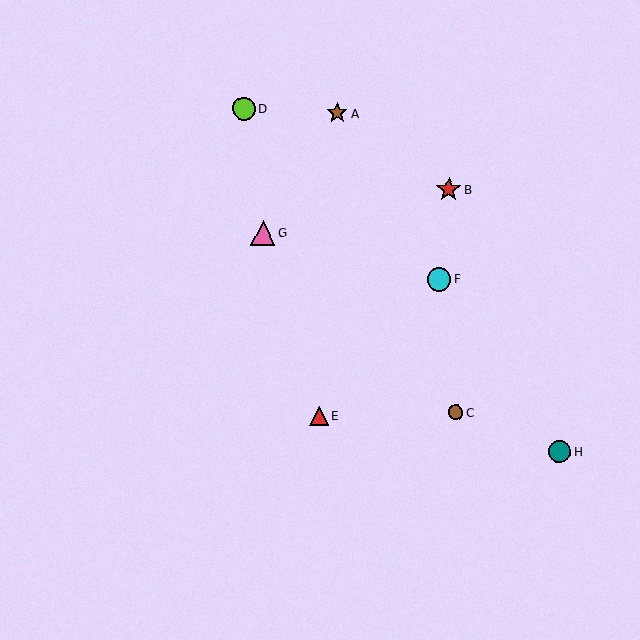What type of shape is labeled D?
Shape D is a lime circle.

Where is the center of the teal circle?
The center of the teal circle is at (559, 452).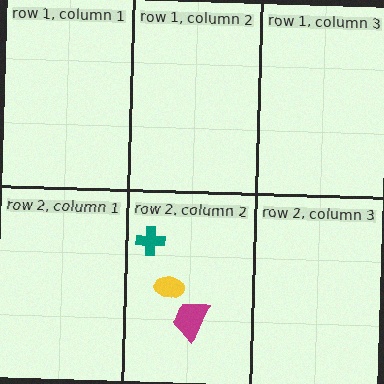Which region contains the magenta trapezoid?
The row 2, column 2 region.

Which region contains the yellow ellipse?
The row 2, column 2 region.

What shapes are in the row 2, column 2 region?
The teal cross, the yellow ellipse, the magenta trapezoid.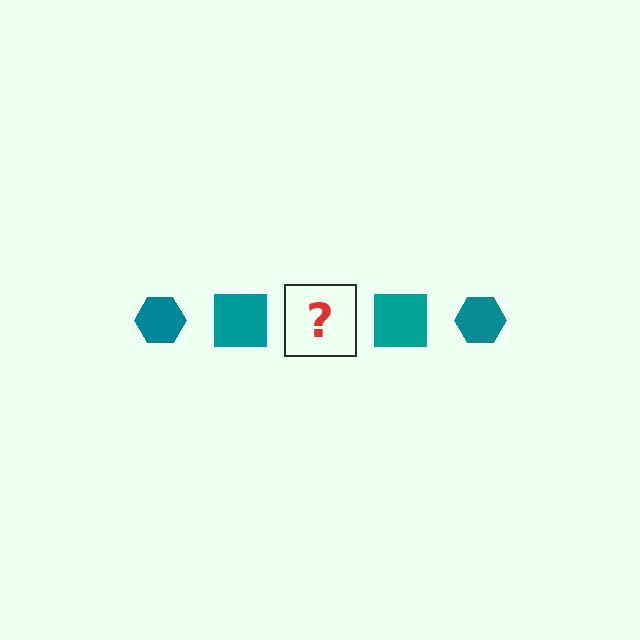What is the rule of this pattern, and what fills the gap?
The rule is that the pattern cycles through hexagon, square shapes in teal. The gap should be filled with a teal hexagon.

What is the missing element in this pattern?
The missing element is a teal hexagon.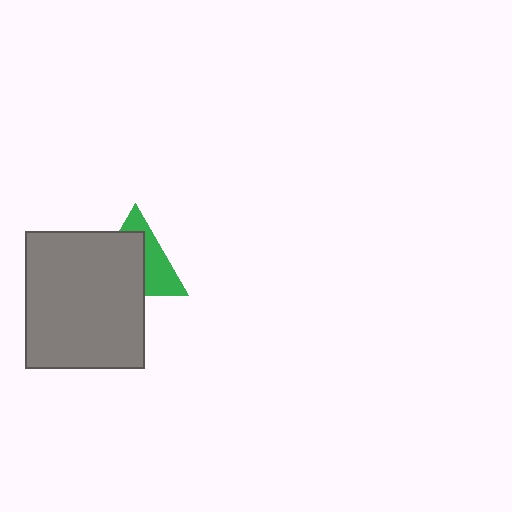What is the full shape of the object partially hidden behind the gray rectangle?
The partially hidden object is a green triangle.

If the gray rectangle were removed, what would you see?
You would see the complete green triangle.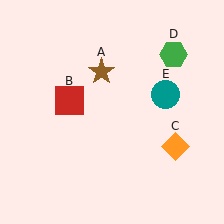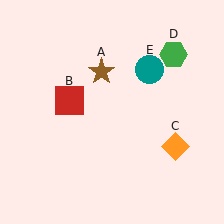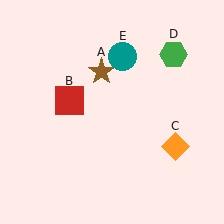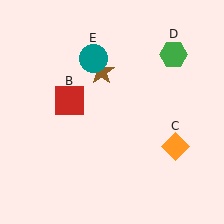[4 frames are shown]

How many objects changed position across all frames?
1 object changed position: teal circle (object E).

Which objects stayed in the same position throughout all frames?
Brown star (object A) and red square (object B) and orange diamond (object C) and green hexagon (object D) remained stationary.